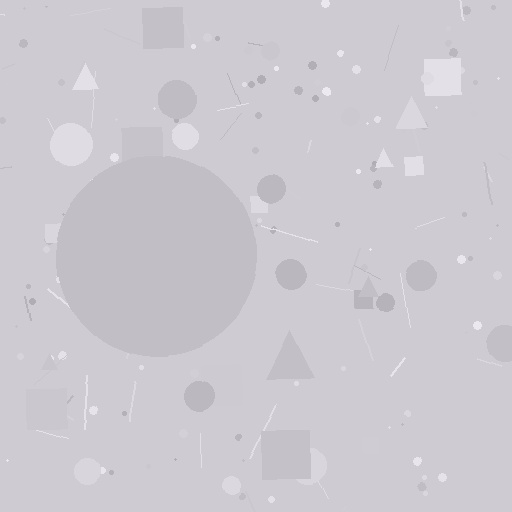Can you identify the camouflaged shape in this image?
The camouflaged shape is a circle.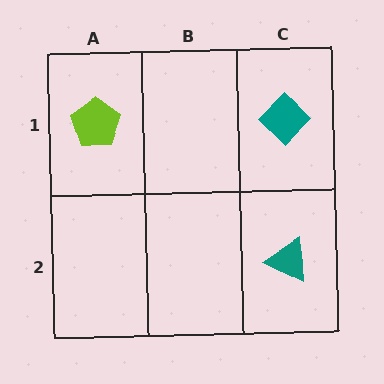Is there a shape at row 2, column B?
No, that cell is empty.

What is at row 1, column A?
A lime pentagon.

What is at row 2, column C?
A teal triangle.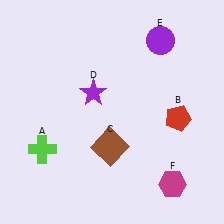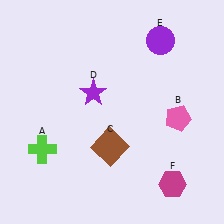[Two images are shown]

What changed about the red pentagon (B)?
In Image 1, B is red. In Image 2, it changed to pink.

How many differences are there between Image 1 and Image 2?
There is 1 difference between the two images.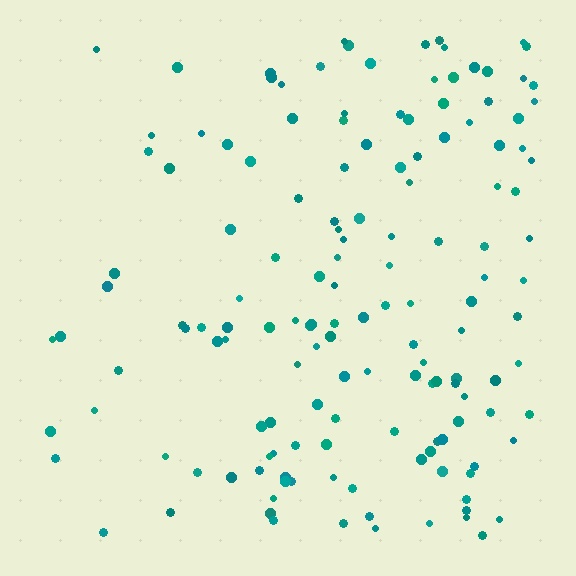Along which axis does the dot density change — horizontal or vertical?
Horizontal.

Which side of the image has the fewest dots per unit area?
The left.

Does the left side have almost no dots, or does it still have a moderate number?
Still a moderate number, just noticeably fewer than the right.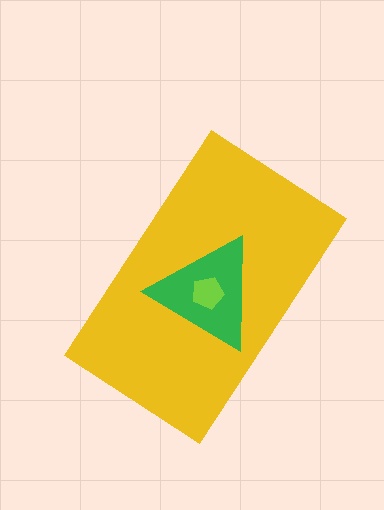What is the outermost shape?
The yellow rectangle.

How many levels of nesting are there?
3.